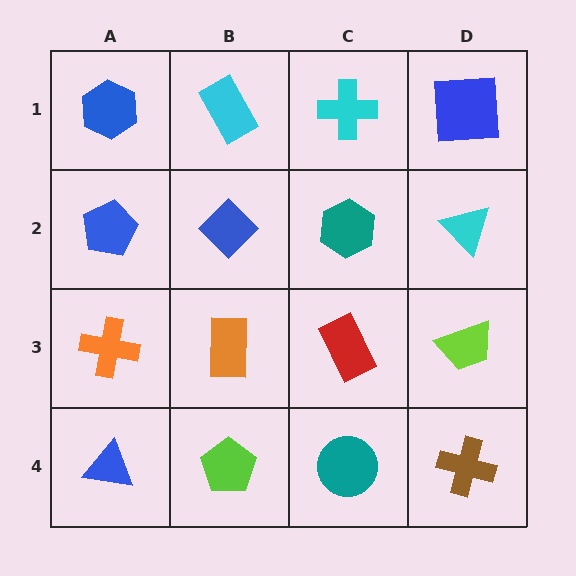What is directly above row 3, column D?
A cyan triangle.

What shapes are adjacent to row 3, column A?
A blue pentagon (row 2, column A), a blue triangle (row 4, column A), an orange rectangle (row 3, column B).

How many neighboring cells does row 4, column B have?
3.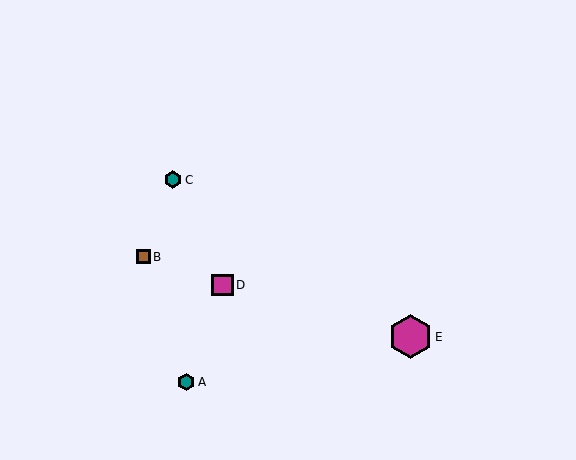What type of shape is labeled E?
Shape E is a magenta hexagon.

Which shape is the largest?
The magenta hexagon (labeled E) is the largest.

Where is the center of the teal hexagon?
The center of the teal hexagon is at (186, 382).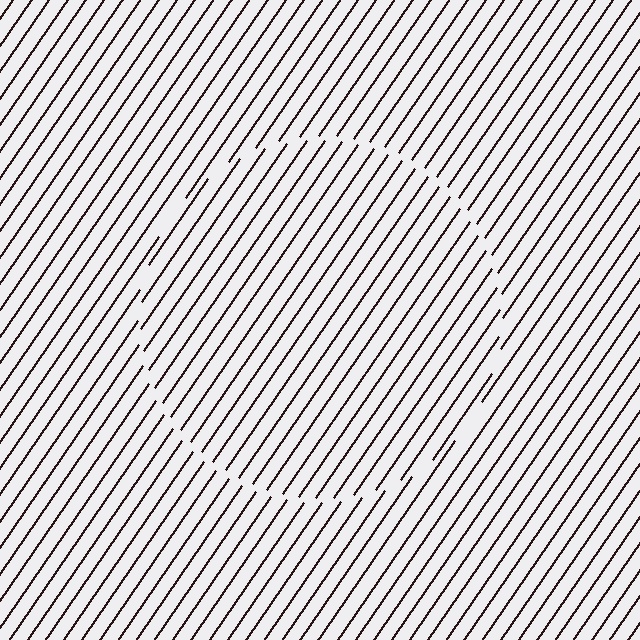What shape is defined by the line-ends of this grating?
An illusory circle. The interior of the shape contains the same grating, shifted by half a period — the contour is defined by the phase discontinuity where line-ends from the inner and outer gratings abut.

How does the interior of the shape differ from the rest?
The interior of the shape contains the same grating, shifted by half a period — the contour is defined by the phase discontinuity where line-ends from the inner and outer gratings abut.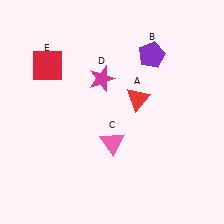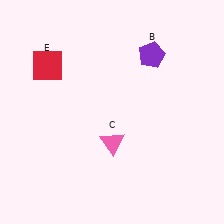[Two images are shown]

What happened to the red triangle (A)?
The red triangle (A) was removed in Image 2. It was in the top-right area of Image 1.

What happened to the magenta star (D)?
The magenta star (D) was removed in Image 2. It was in the top-left area of Image 1.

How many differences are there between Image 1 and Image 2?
There are 2 differences between the two images.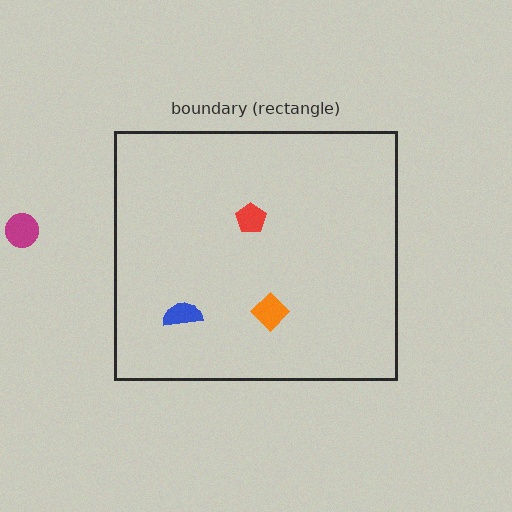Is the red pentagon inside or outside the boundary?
Inside.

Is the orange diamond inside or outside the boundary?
Inside.